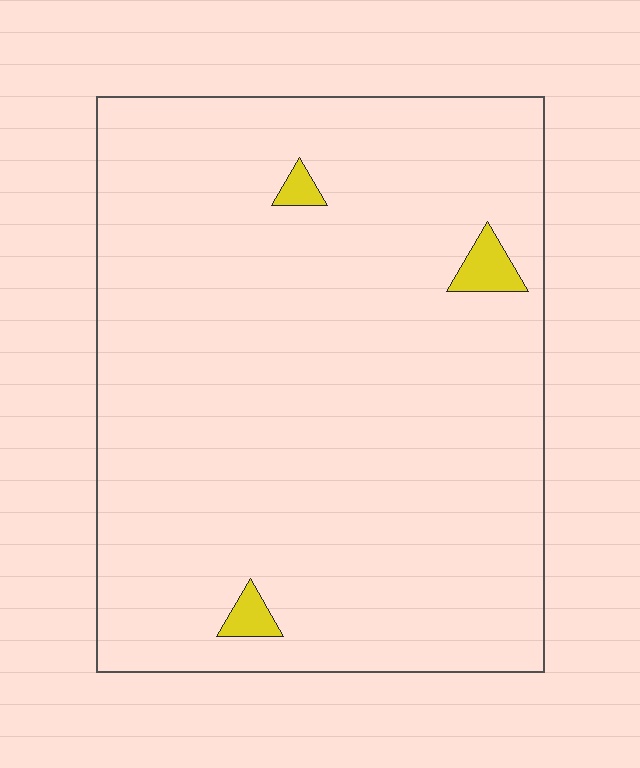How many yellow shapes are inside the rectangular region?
3.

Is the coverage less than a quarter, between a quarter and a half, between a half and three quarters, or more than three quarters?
Less than a quarter.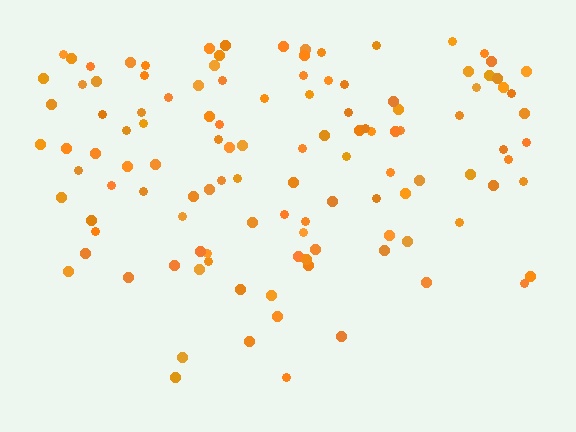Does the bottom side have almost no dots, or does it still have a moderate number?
Still a moderate number, just noticeably fewer than the top.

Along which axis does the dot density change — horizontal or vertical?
Vertical.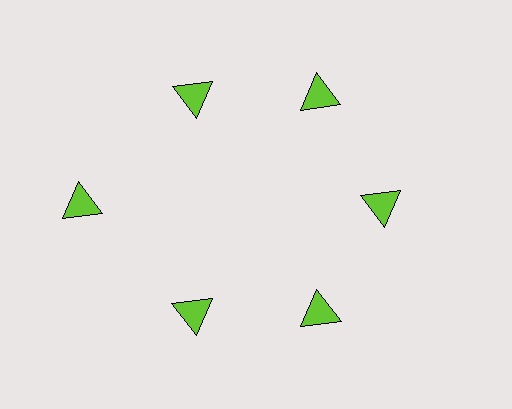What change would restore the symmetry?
The symmetry would be restored by moving it inward, back onto the ring so that all 6 triangles sit at equal angles and equal distance from the center.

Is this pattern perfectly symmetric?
No. The 6 lime triangles are arranged in a ring, but one element near the 9 o'clock position is pushed outward from the center, breaking the 6-fold rotational symmetry.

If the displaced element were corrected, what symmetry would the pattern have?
It would have 6-fold rotational symmetry — the pattern would map onto itself every 60 degrees.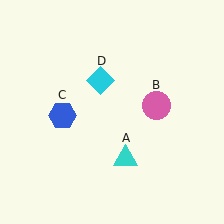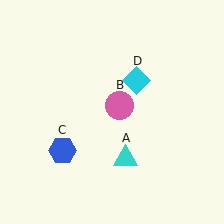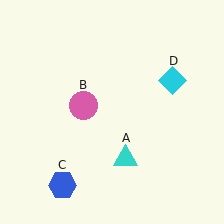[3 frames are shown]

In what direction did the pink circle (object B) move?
The pink circle (object B) moved left.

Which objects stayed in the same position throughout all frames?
Cyan triangle (object A) remained stationary.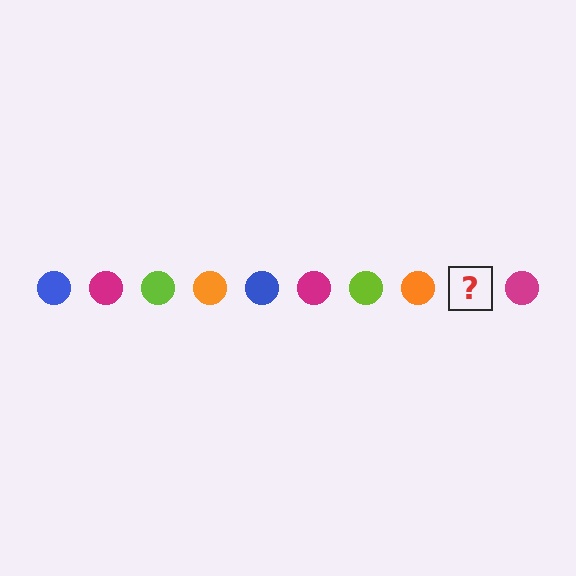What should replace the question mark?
The question mark should be replaced with a blue circle.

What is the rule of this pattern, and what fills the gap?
The rule is that the pattern cycles through blue, magenta, lime, orange circles. The gap should be filled with a blue circle.